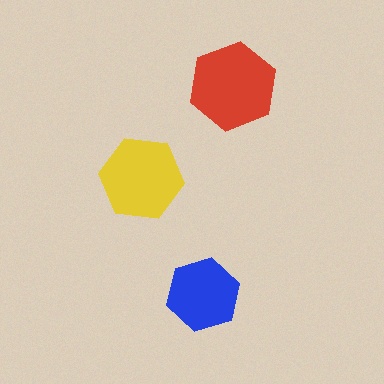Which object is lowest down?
The blue hexagon is bottommost.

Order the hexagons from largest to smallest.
the red one, the yellow one, the blue one.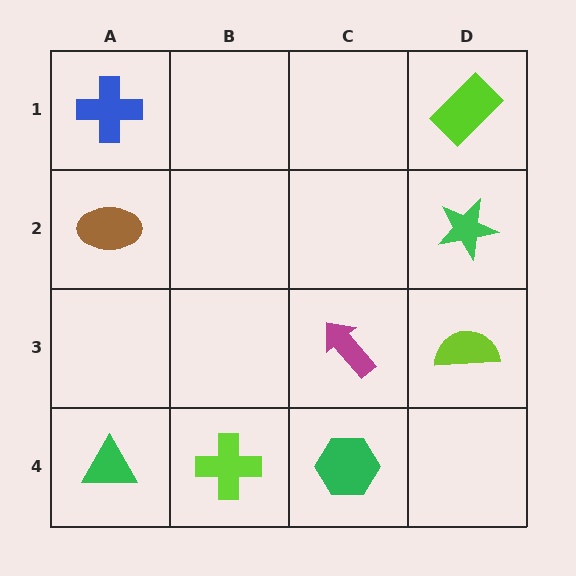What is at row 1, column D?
A lime rectangle.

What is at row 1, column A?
A blue cross.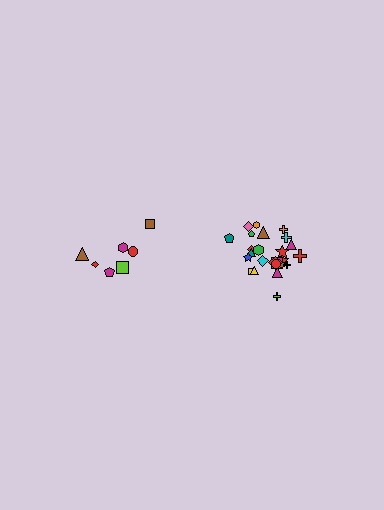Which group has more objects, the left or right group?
The right group.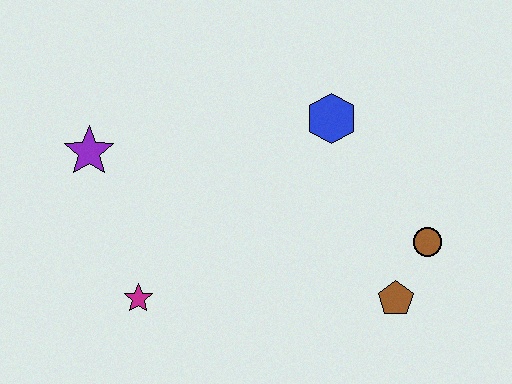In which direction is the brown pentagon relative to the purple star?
The brown pentagon is to the right of the purple star.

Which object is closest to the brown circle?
The brown pentagon is closest to the brown circle.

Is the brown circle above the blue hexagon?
No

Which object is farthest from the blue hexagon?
The magenta star is farthest from the blue hexagon.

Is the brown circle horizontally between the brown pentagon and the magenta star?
No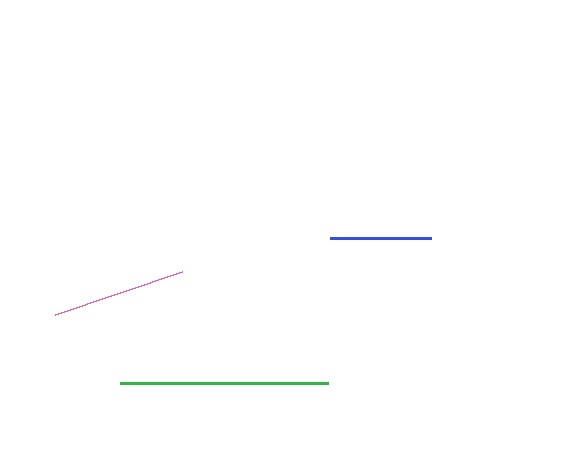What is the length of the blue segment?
The blue segment is approximately 102 pixels long.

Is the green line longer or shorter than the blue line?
The green line is longer than the blue line.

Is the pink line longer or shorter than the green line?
The green line is longer than the pink line.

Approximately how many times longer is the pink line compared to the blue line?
The pink line is approximately 1.3 times the length of the blue line.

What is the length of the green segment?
The green segment is approximately 208 pixels long.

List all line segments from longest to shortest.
From longest to shortest: green, pink, blue.